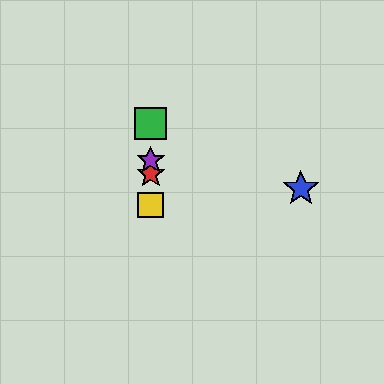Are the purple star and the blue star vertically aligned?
No, the purple star is at x≈151 and the blue star is at x≈301.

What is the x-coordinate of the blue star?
The blue star is at x≈301.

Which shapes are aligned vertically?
The red star, the green square, the yellow square, the purple star are aligned vertically.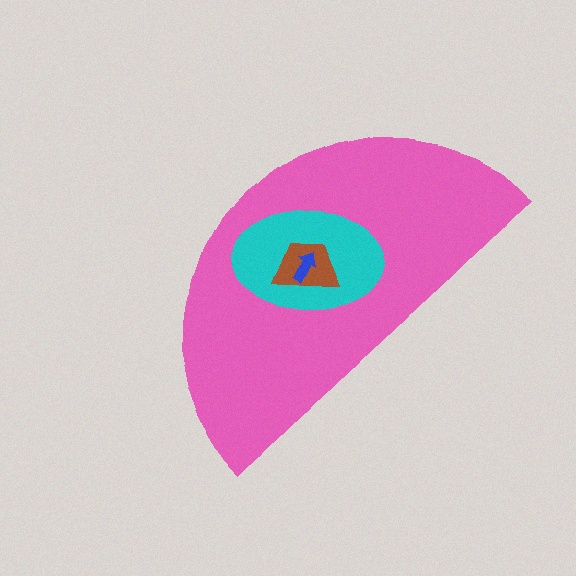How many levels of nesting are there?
4.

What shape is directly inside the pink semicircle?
The cyan ellipse.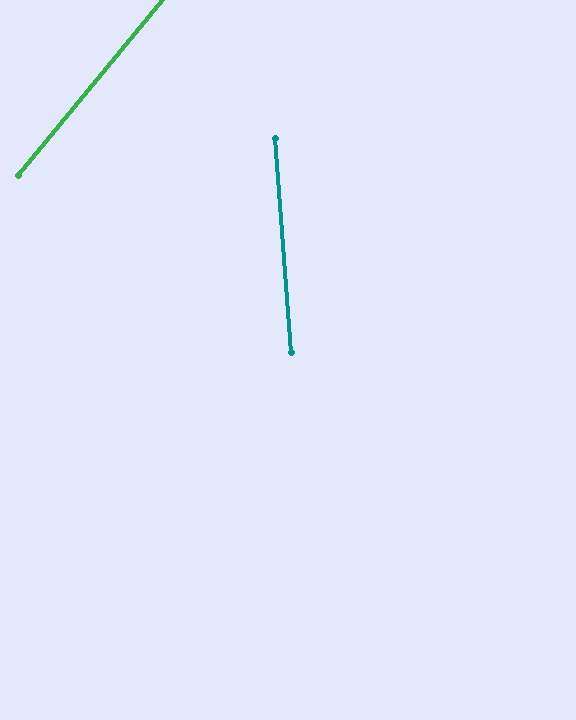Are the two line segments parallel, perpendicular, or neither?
Neither parallel nor perpendicular — they differ by about 44°.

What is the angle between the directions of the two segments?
Approximately 44 degrees.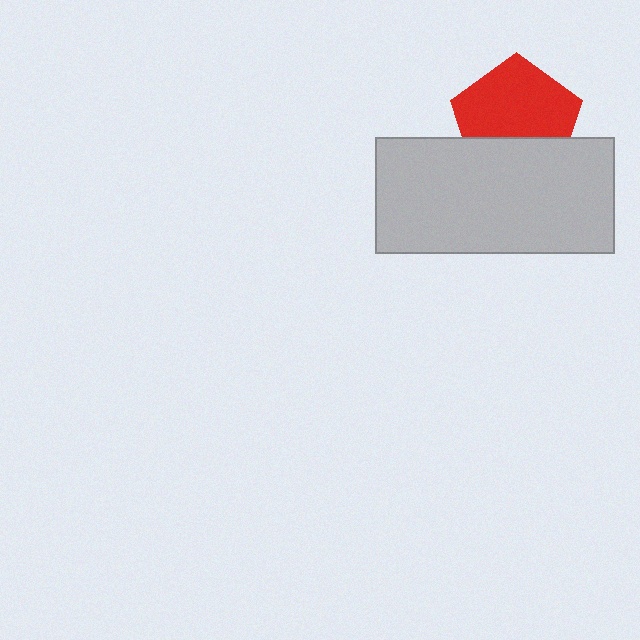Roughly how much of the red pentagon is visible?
Most of it is visible (roughly 66%).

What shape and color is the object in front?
The object in front is a light gray rectangle.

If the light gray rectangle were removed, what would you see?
You would see the complete red pentagon.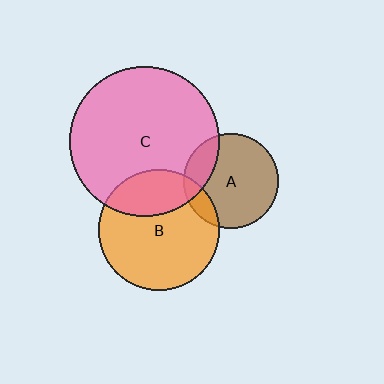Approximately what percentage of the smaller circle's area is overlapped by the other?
Approximately 15%.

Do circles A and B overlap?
Yes.